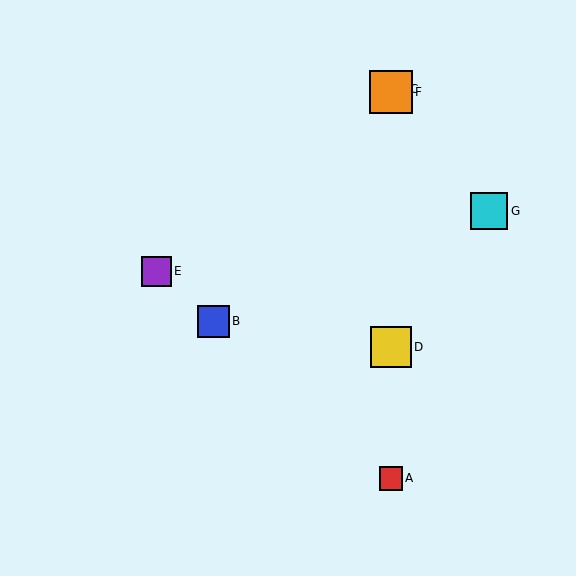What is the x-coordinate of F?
Object F is at x≈391.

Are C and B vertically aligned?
No, C is at x≈391 and B is at x≈213.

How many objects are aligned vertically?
4 objects (A, C, D, F) are aligned vertically.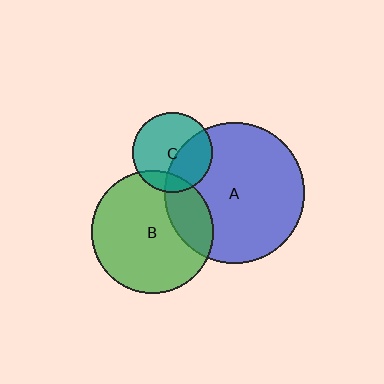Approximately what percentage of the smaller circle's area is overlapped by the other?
Approximately 40%.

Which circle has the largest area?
Circle A (blue).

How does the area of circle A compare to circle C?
Approximately 3.1 times.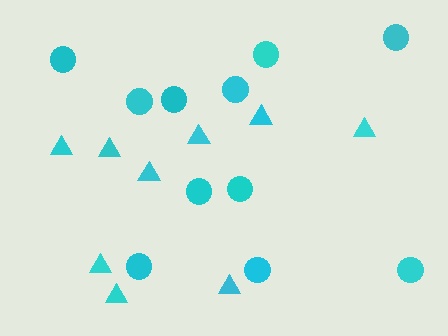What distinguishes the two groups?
There are 2 groups: one group of triangles (9) and one group of circles (11).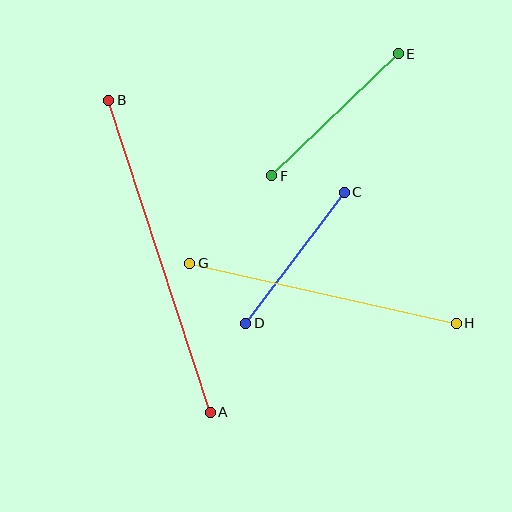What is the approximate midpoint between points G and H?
The midpoint is at approximately (323, 293) pixels.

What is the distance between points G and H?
The distance is approximately 273 pixels.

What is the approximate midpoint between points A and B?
The midpoint is at approximately (160, 256) pixels.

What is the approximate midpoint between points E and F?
The midpoint is at approximately (335, 115) pixels.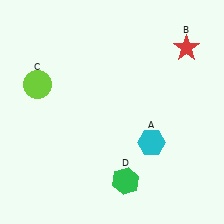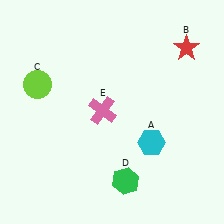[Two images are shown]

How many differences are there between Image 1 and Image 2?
There is 1 difference between the two images.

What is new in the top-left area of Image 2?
A pink cross (E) was added in the top-left area of Image 2.